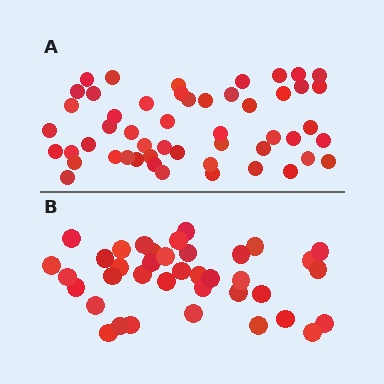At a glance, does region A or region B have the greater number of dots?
Region A (the top region) has more dots.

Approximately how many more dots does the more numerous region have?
Region A has approximately 15 more dots than region B.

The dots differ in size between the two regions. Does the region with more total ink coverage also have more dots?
No. Region B has more total ink coverage because its dots are larger, but region A actually contains more individual dots. Total area can be misleading — the number of items is what matters here.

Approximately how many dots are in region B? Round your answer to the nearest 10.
About 40 dots. (The exact count is 38, which rounds to 40.)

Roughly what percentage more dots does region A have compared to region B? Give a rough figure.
About 35% more.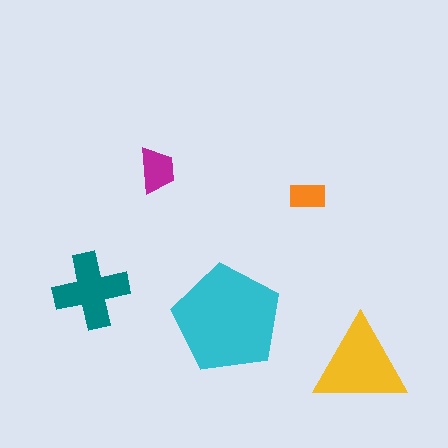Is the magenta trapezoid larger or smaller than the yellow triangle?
Smaller.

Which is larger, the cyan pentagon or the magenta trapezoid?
The cyan pentagon.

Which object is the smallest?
The orange rectangle.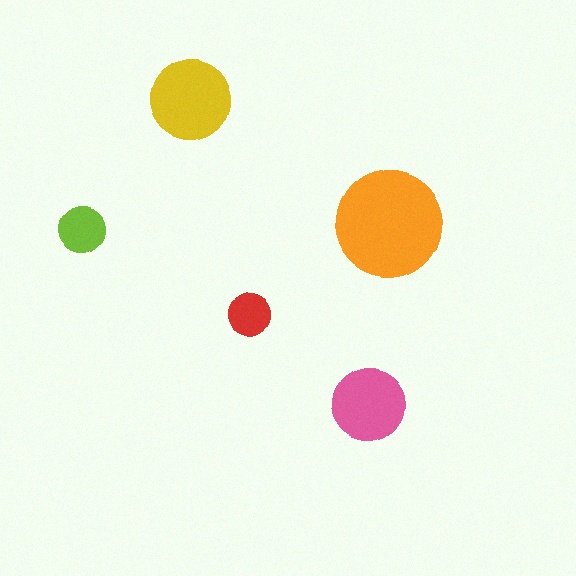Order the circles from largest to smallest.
the orange one, the yellow one, the pink one, the lime one, the red one.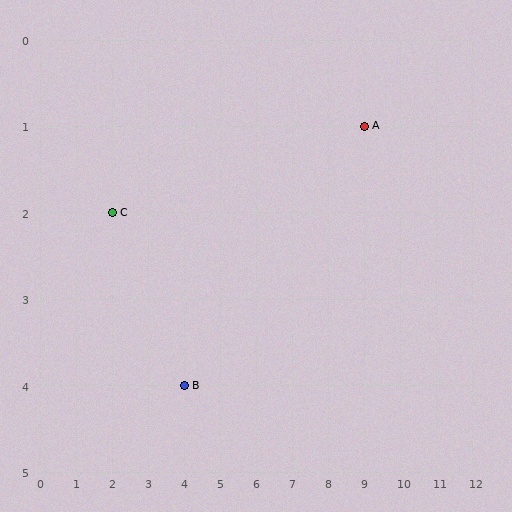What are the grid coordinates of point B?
Point B is at grid coordinates (4, 4).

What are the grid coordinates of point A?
Point A is at grid coordinates (9, 1).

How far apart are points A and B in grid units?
Points A and B are 5 columns and 3 rows apart (about 5.8 grid units diagonally).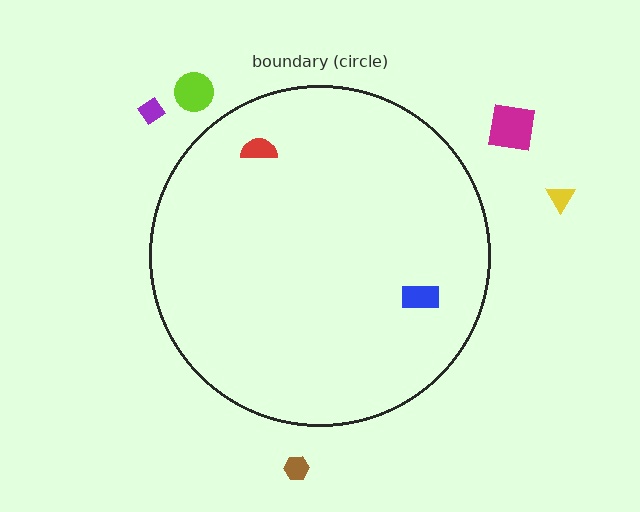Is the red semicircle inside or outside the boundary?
Inside.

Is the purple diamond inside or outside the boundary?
Outside.